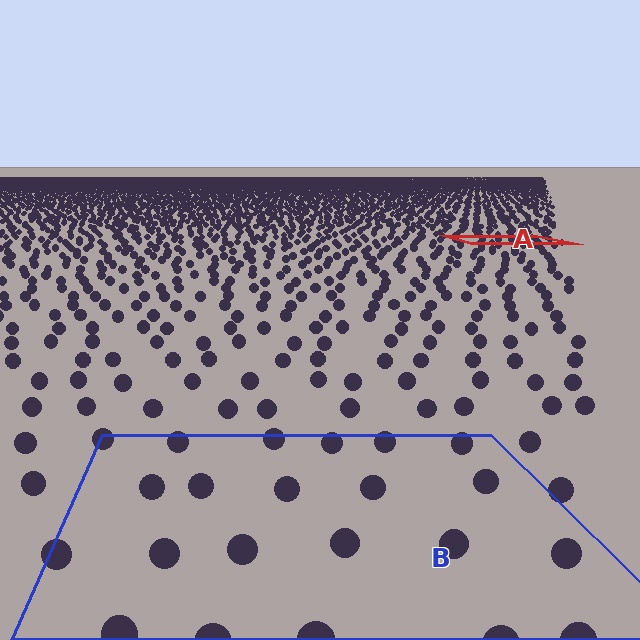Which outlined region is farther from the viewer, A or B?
Region A is farther from the viewer — the texture elements inside it appear smaller and more densely packed.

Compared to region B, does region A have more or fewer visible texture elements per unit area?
Region A has more texture elements per unit area — they are packed more densely because it is farther away.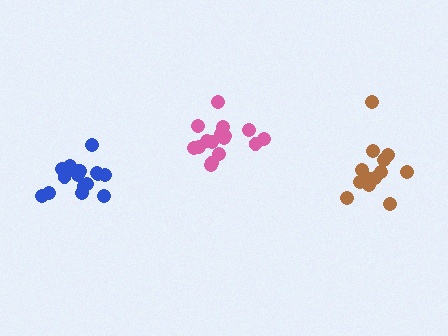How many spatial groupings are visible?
There are 3 spatial groupings.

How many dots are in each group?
Group 1: 14 dots, Group 2: 16 dots, Group 3: 16 dots (46 total).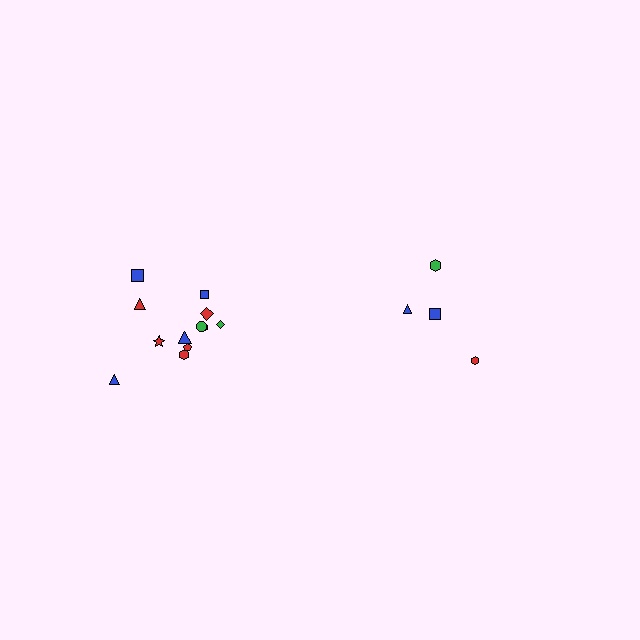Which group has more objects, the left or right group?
The left group.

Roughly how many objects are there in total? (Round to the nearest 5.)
Roughly 15 objects in total.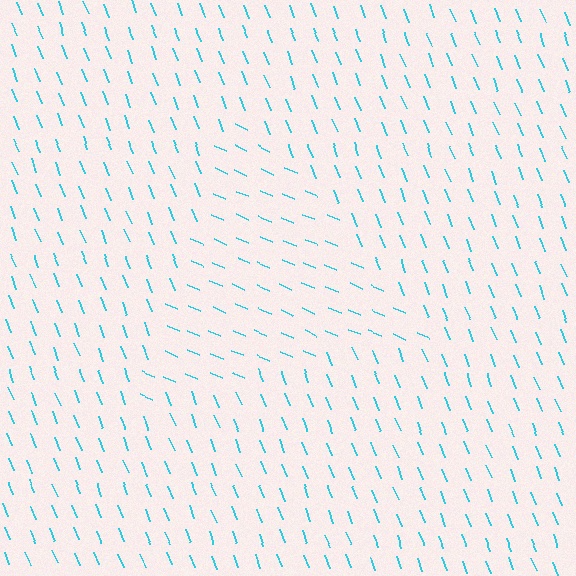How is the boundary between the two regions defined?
The boundary is defined purely by a change in line orientation (approximately 45 degrees difference). All lines are the same color and thickness.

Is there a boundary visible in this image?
Yes, there is a texture boundary formed by a change in line orientation.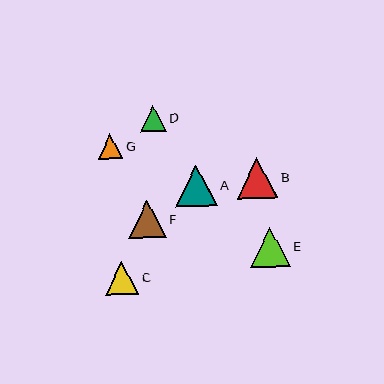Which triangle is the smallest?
Triangle G is the smallest with a size of approximately 24 pixels.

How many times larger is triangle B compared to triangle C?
Triangle B is approximately 1.2 times the size of triangle C.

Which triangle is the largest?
Triangle A is the largest with a size of approximately 42 pixels.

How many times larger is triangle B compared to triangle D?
Triangle B is approximately 1.6 times the size of triangle D.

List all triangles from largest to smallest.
From largest to smallest: A, B, E, F, C, D, G.